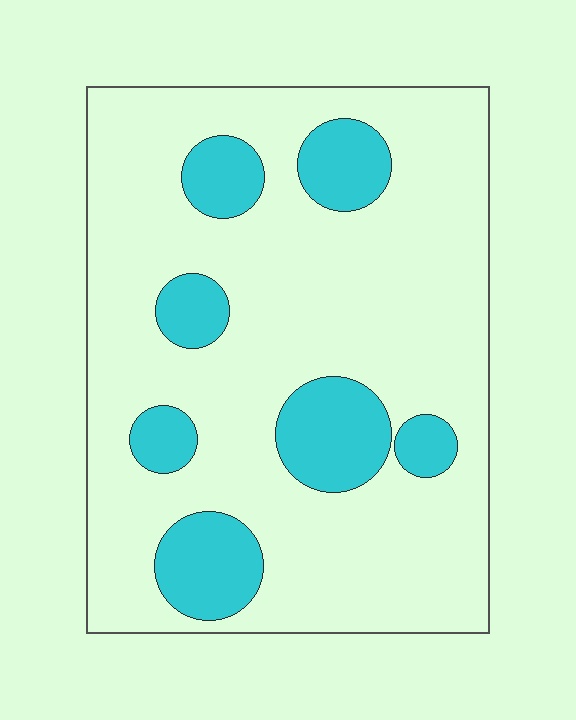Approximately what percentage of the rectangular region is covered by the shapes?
Approximately 20%.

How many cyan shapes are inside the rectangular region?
7.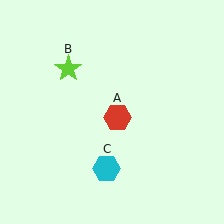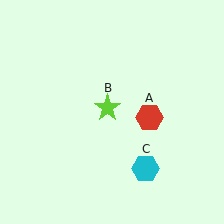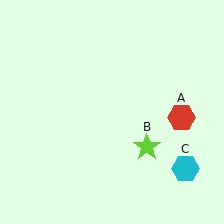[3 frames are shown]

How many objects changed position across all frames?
3 objects changed position: red hexagon (object A), lime star (object B), cyan hexagon (object C).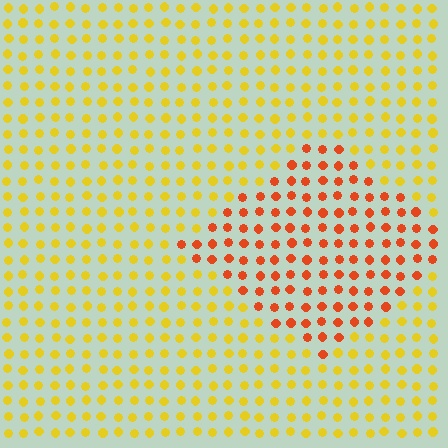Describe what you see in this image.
The image is filled with small yellow elements in a uniform arrangement. A diamond-shaped region is visible where the elements are tinted to a slightly different hue, forming a subtle color boundary.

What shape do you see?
I see a diamond.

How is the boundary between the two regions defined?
The boundary is defined purely by a slight shift in hue (about 41 degrees). Spacing, size, and orientation are identical on both sides.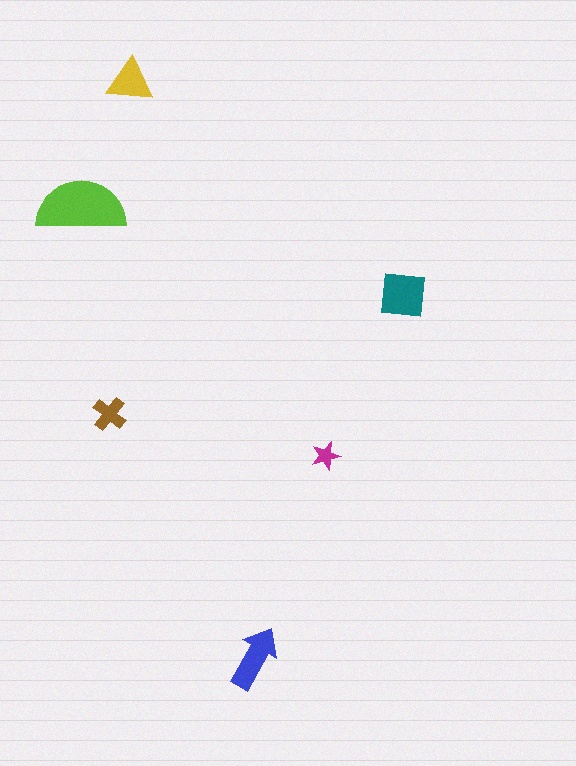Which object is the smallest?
The magenta star.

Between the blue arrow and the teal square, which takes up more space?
The teal square.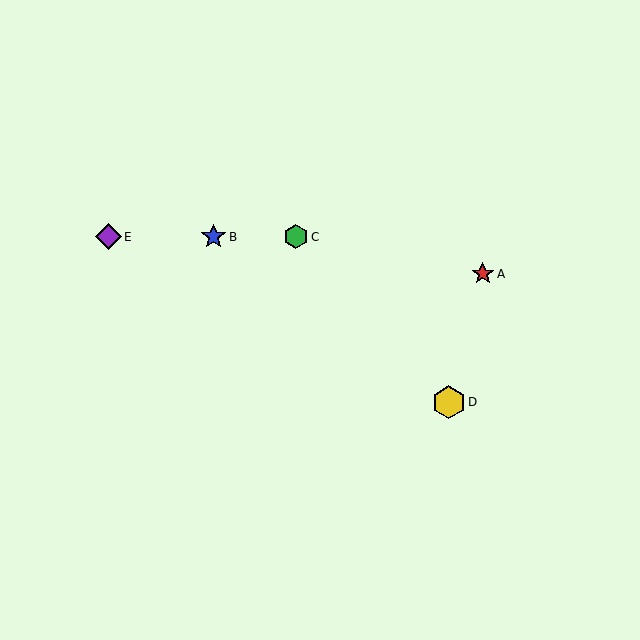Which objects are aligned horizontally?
Objects B, C, E are aligned horizontally.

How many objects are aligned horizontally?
3 objects (B, C, E) are aligned horizontally.